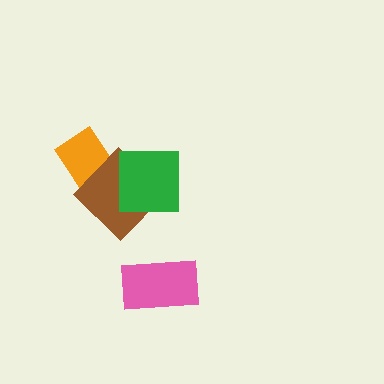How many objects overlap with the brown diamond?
2 objects overlap with the brown diamond.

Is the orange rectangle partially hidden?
Yes, it is partially covered by another shape.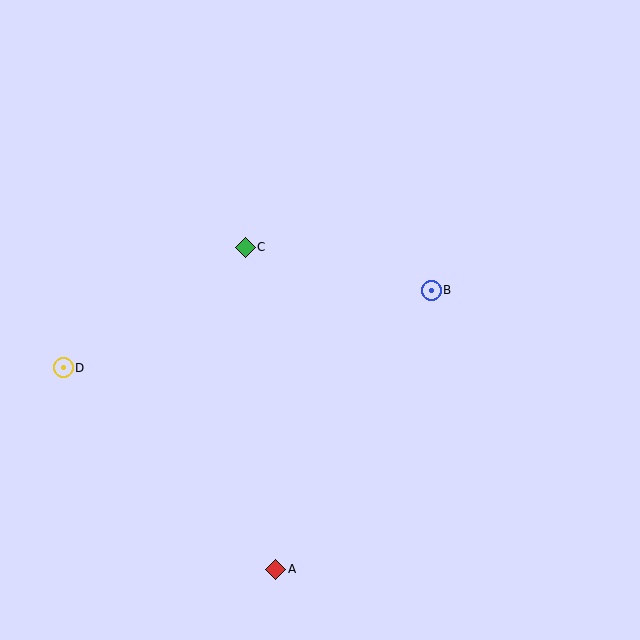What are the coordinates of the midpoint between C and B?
The midpoint between C and B is at (338, 269).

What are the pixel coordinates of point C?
Point C is at (245, 247).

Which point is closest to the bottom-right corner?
Point A is closest to the bottom-right corner.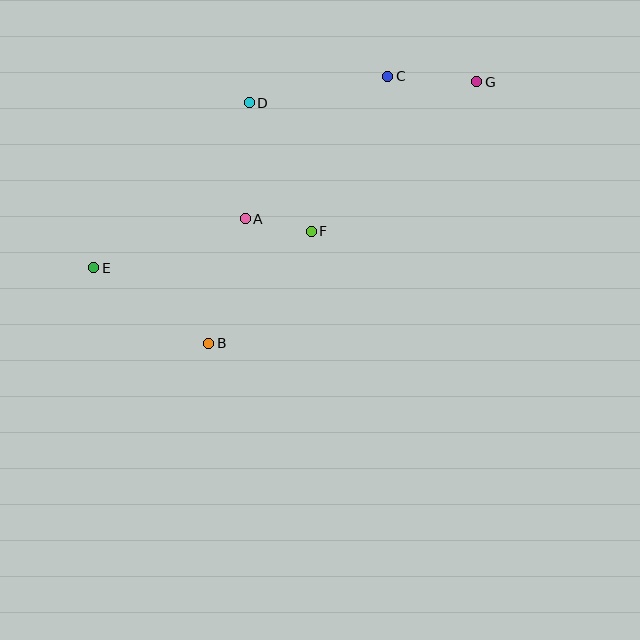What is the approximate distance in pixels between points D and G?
The distance between D and G is approximately 228 pixels.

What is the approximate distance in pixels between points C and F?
The distance between C and F is approximately 173 pixels.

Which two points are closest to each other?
Points A and F are closest to each other.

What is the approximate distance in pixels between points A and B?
The distance between A and B is approximately 130 pixels.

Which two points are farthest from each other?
Points E and G are farthest from each other.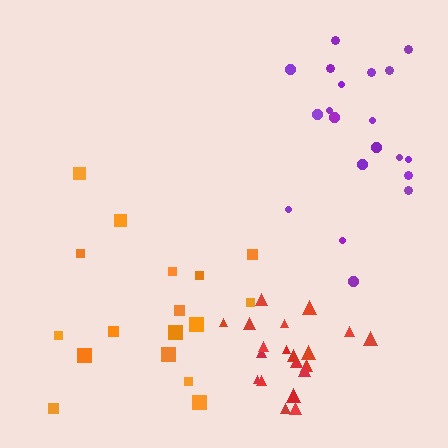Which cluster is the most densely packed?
Red.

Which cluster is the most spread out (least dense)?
Orange.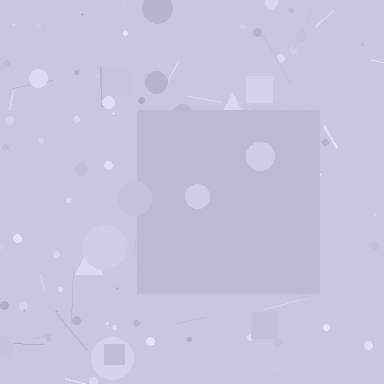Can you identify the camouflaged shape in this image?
The camouflaged shape is a square.